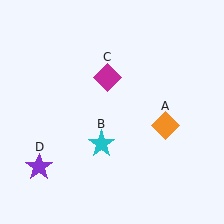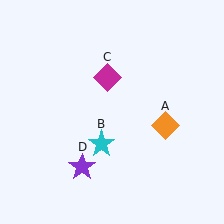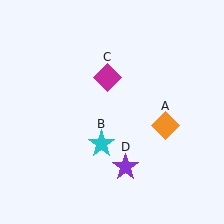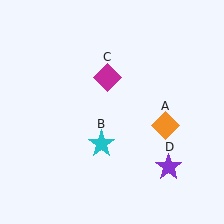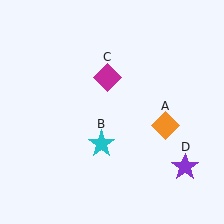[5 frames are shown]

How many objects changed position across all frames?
1 object changed position: purple star (object D).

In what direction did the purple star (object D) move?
The purple star (object D) moved right.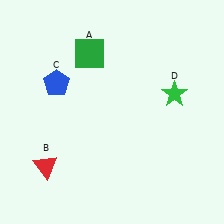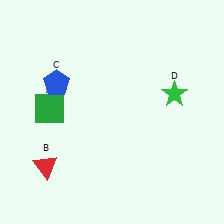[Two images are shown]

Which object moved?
The green square (A) moved down.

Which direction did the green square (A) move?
The green square (A) moved down.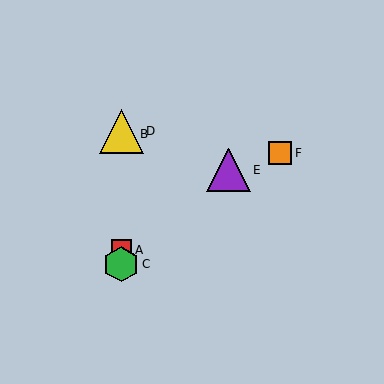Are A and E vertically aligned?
No, A is at x≈121 and E is at x≈229.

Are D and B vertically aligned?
Yes, both are at x≈121.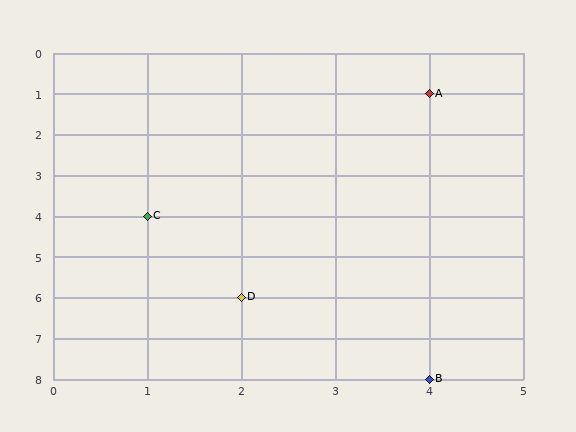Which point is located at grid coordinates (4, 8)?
Point B is at (4, 8).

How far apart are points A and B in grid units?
Points A and B are 7 rows apart.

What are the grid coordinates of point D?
Point D is at grid coordinates (2, 6).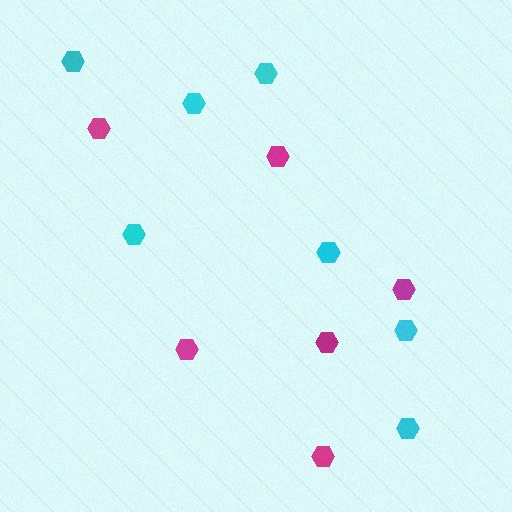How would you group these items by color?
There are 2 groups: one group of magenta hexagons (6) and one group of cyan hexagons (7).